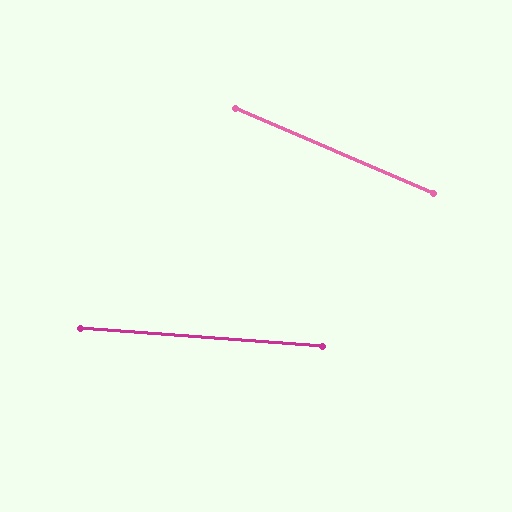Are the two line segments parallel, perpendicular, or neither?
Neither parallel nor perpendicular — they differ by about 19°.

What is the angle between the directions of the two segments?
Approximately 19 degrees.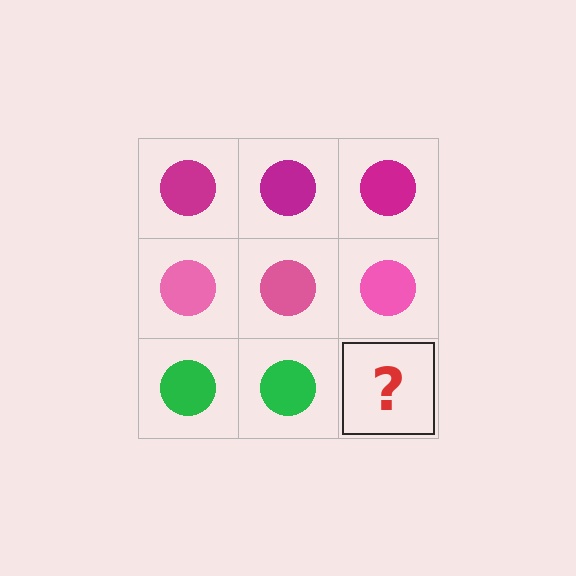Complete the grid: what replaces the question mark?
The question mark should be replaced with a green circle.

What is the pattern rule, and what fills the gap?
The rule is that each row has a consistent color. The gap should be filled with a green circle.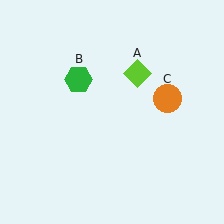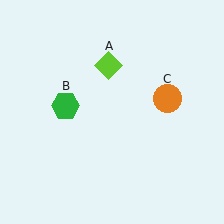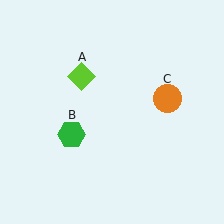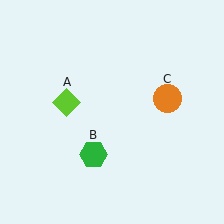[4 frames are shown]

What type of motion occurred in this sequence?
The lime diamond (object A), green hexagon (object B) rotated counterclockwise around the center of the scene.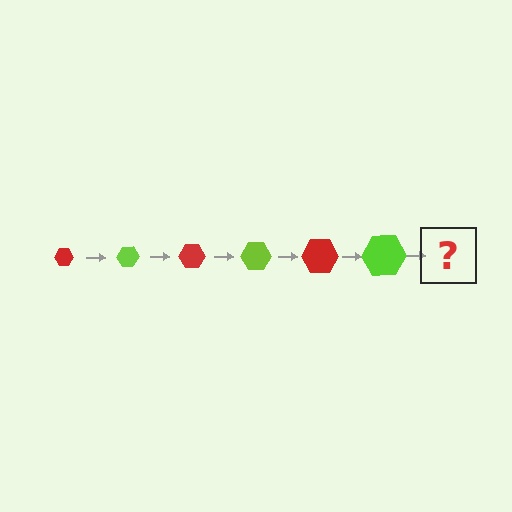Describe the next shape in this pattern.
It should be a red hexagon, larger than the previous one.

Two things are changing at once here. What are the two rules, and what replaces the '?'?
The two rules are that the hexagon grows larger each step and the color cycles through red and lime. The '?' should be a red hexagon, larger than the previous one.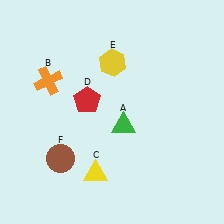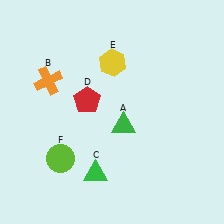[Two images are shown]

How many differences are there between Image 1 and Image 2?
There are 2 differences between the two images.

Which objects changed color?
C changed from yellow to green. F changed from brown to lime.